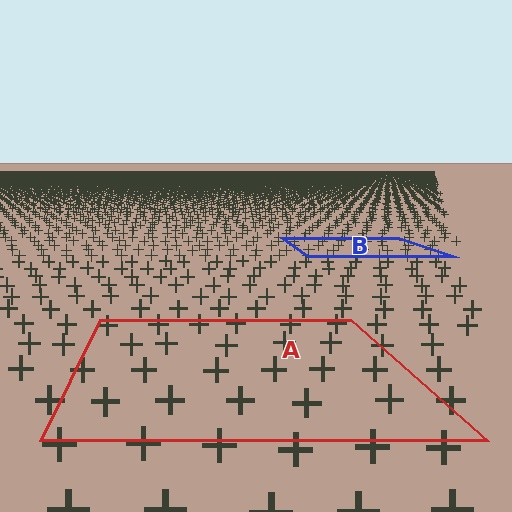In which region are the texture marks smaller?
The texture marks are smaller in region B, because it is farther away.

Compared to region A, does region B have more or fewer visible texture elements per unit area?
Region B has more texture elements per unit area — they are packed more densely because it is farther away.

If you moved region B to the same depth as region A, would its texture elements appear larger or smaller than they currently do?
They would appear larger. At a closer depth, the same texture elements are projected at a bigger on-screen size.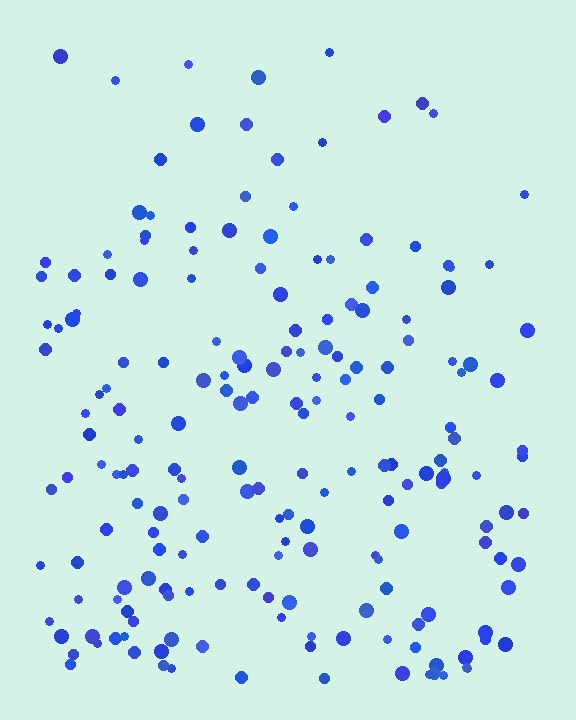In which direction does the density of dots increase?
From top to bottom, with the bottom side densest.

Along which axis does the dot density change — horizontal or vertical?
Vertical.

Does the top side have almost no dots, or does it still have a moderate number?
Still a moderate number, just noticeably fewer than the bottom.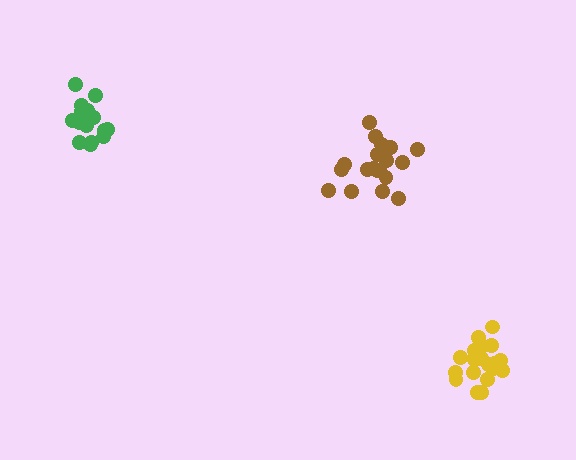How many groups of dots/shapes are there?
There are 3 groups.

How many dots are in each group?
Group 1: 15 dots, Group 2: 19 dots, Group 3: 20 dots (54 total).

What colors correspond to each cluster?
The clusters are colored: green, brown, yellow.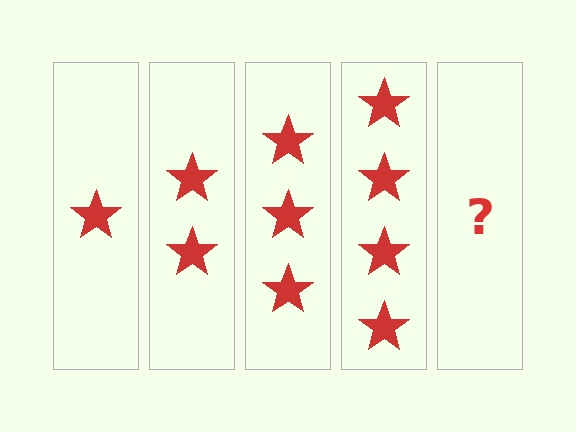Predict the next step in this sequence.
The next step is 5 stars.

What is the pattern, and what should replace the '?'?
The pattern is that each step adds one more star. The '?' should be 5 stars.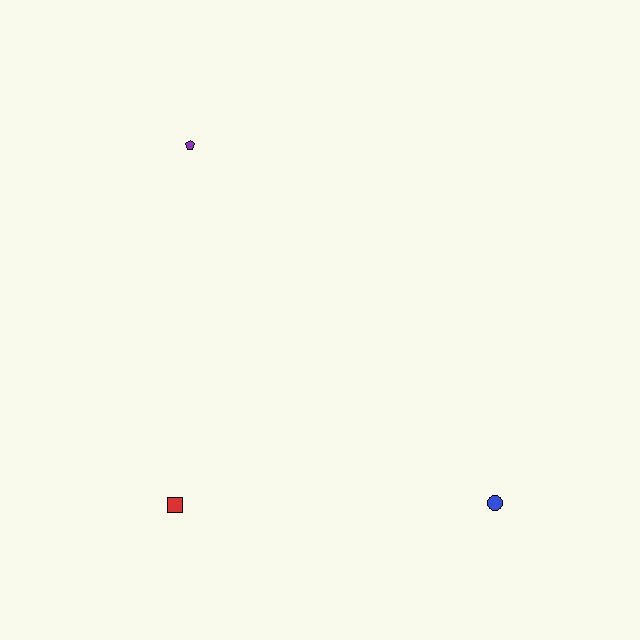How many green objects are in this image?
There are no green objects.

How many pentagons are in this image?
There is 1 pentagon.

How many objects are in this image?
There are 3 objects.